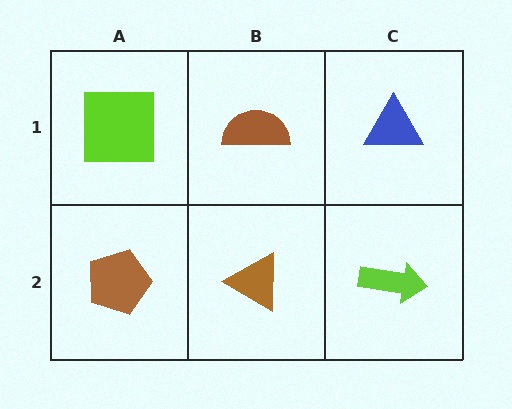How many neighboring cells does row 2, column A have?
2.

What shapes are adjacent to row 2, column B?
A brown semicircle (row 1, column B), a brown pentagon (row 2, column A), a lime arrow (row 2, column C).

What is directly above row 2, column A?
A lime square.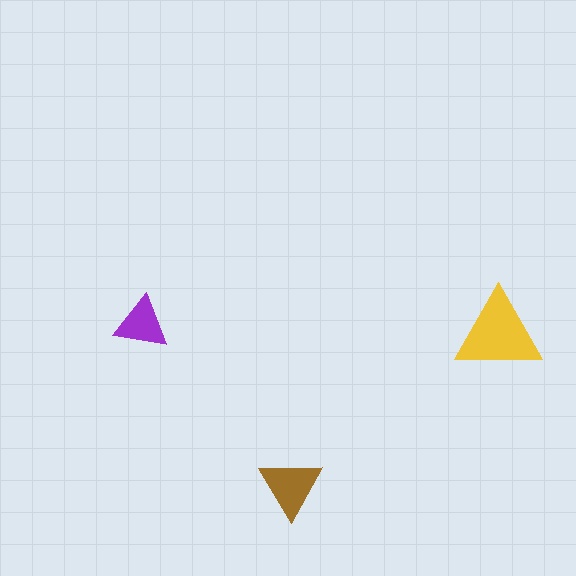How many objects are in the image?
There are 3 objects in the image.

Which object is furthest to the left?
The purple triangle is leftmost.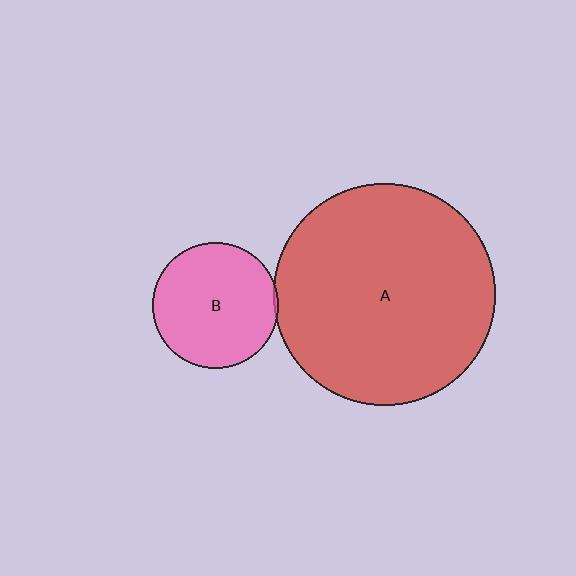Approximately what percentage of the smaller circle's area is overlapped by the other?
Approximately 5%.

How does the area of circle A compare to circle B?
Approximately 3.1 times.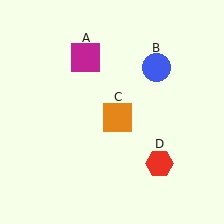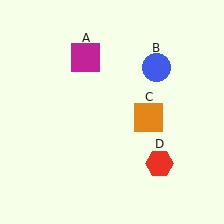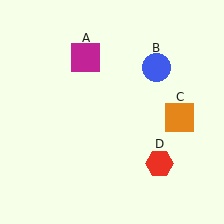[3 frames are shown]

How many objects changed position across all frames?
1 object changed position: orange square (object C).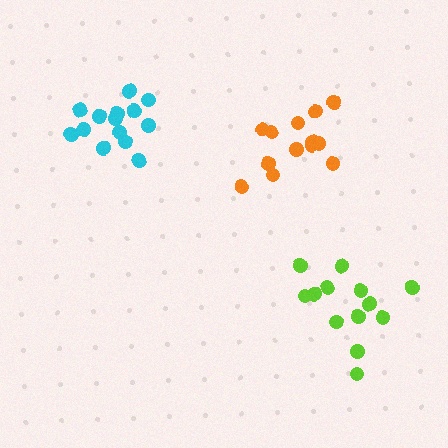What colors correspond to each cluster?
The clusters are colored: orange, lime, cyan.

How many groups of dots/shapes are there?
There are 3 groups.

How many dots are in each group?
Group 1: 13 dots, Group 2: 13 dots, Group 3: 14 dots (40 total).